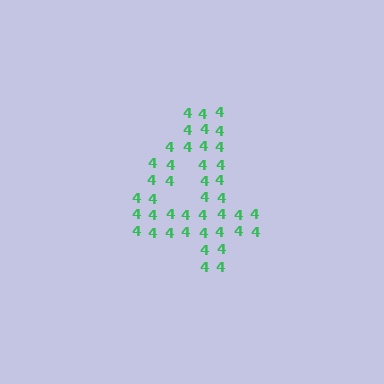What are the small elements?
The small elements are digit 4's.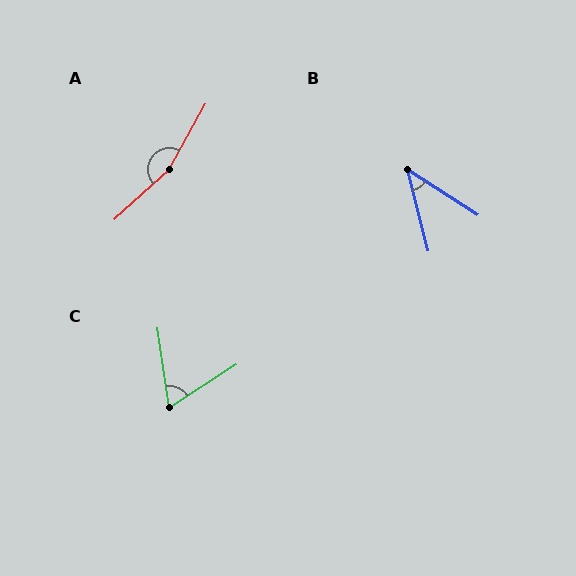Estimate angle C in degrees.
Approximately 65 degrees.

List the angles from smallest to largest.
B (44°), C (65°), A (161°).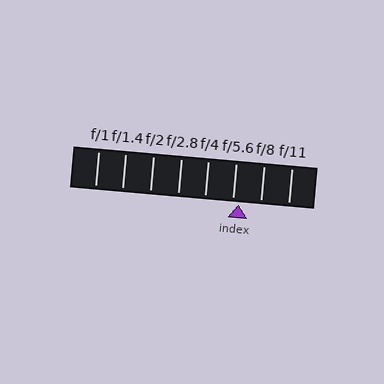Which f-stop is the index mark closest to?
The index mark is closest to f/5.6.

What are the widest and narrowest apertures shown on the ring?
The widest aperture shown is f/1 and the narrowest is f/11.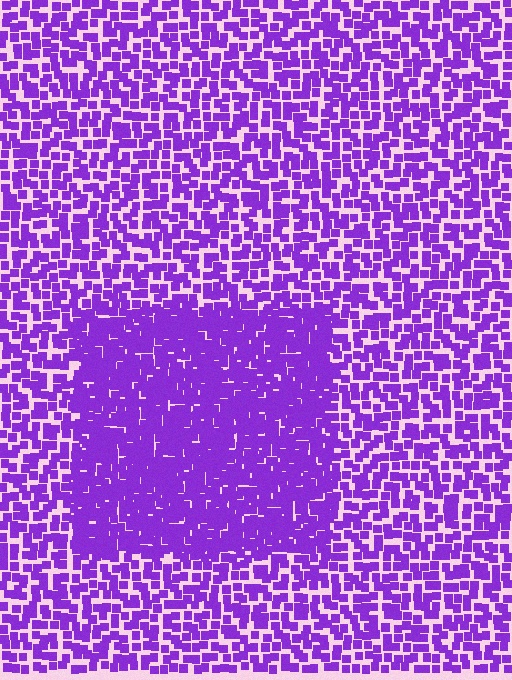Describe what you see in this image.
The image contains small purple elements arranged at two different densities. A rectangle-shaped region is visible where the elements are more densely packed than the surrounding area.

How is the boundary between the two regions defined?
The boundary is defined by a change in element density (approximately 1.9x ratio). All elements are the same color, size, and shape.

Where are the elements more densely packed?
The elements are more densely packed inside the rectangle boundary.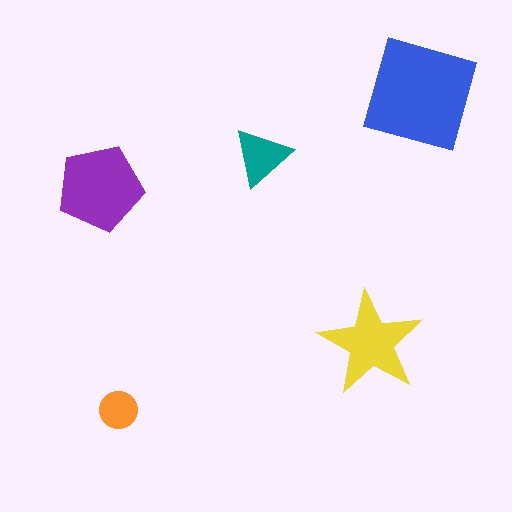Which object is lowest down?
The orange circle is bottommost.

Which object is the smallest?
The orange circle.